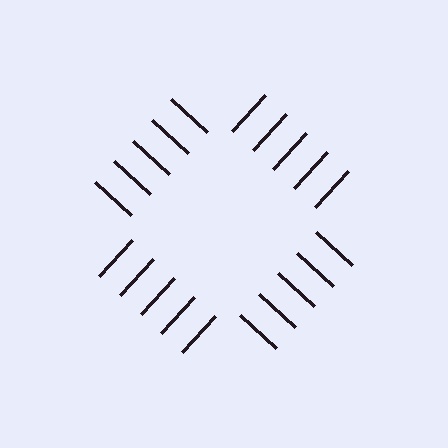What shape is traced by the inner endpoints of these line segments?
An illusory square — the line segments terminate on its edges but no continuous stroke is drawn.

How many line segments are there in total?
20 — 5 along each of the 4 edges.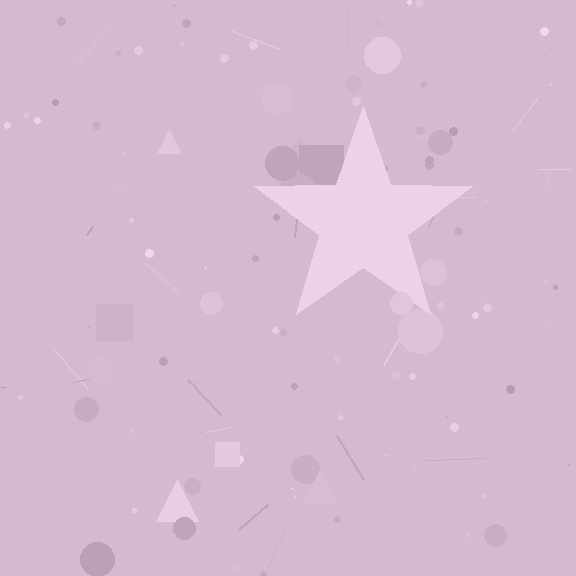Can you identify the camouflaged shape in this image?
The camouflaged shape is a star.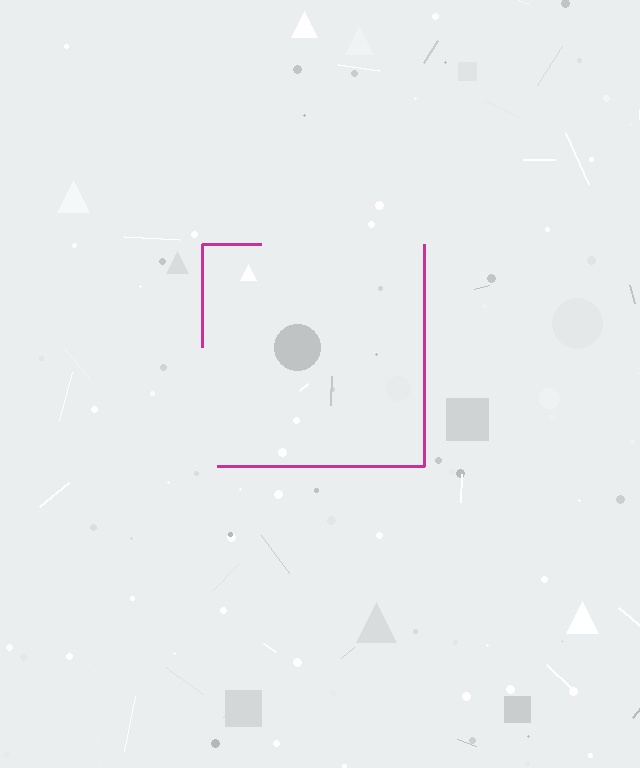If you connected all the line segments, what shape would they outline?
They would outline a square.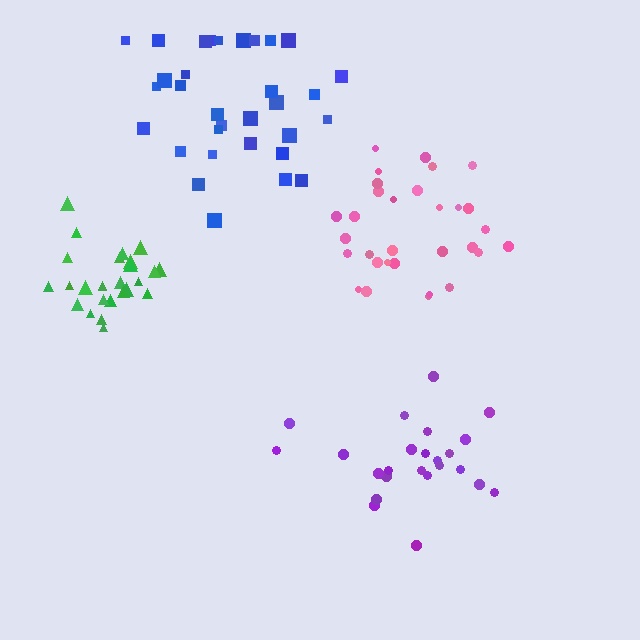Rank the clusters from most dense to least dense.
green, pink, purple, blue.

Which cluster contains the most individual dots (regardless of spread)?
Blue (32).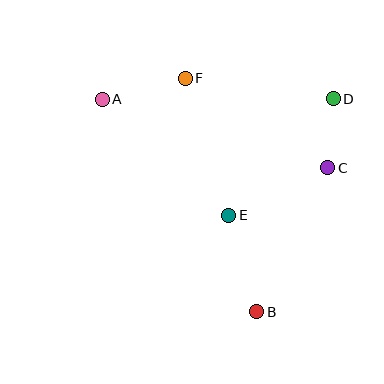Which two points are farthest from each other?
Points A and B are farthest from each other.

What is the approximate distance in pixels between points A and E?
The distance between A and E is approximately 172 pixels.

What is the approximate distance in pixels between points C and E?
The distance between C and E is approximately 109 pixels.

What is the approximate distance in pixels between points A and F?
The distance between A and F is approximately 86 pixels.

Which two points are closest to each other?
Points C and D are closest to each other.